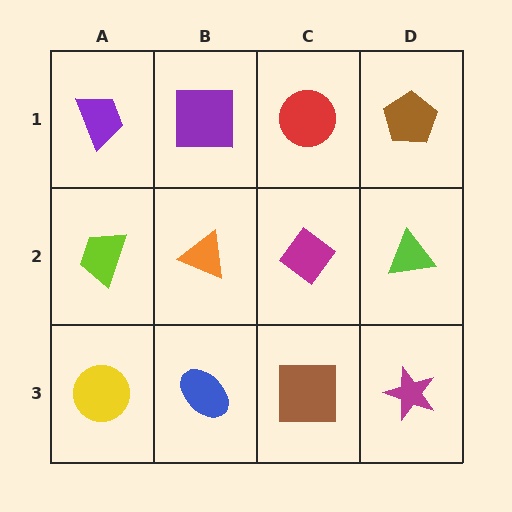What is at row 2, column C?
A magenta diamond.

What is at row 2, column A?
A lime trapezoid.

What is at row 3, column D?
A magenta star.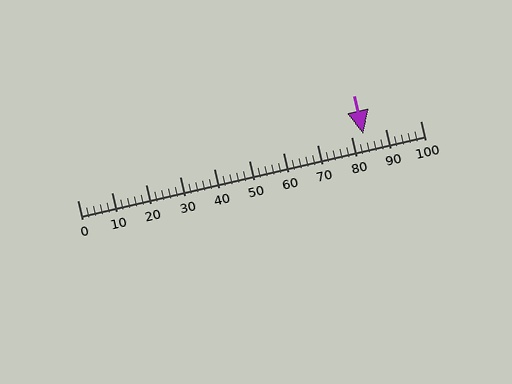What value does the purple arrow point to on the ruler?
The purple arrow points to approximately 84.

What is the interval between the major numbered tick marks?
The major tick marks are spaced 10 units apart.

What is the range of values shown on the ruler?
The ruler shows values from 0 to 100.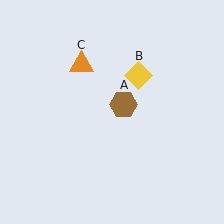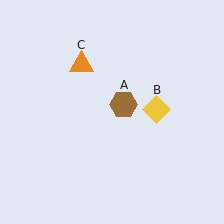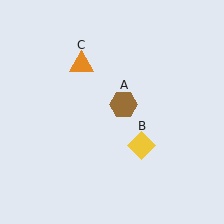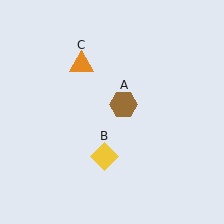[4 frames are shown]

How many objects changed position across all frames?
1 object changed position: yellow diamond (object B).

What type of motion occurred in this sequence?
The yellow diamond (object B) rotated clockwise around the center of the scene.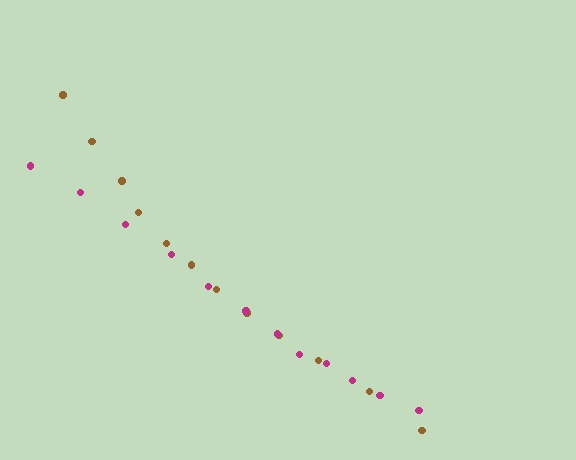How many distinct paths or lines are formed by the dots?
There are 2 distinct paths.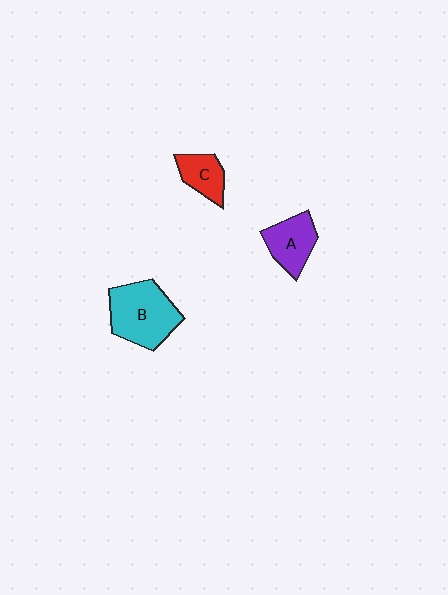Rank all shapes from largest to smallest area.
From largest to smallest: B (cyan), A (purple), C (red).